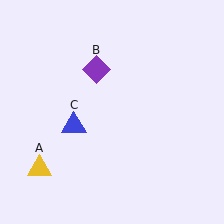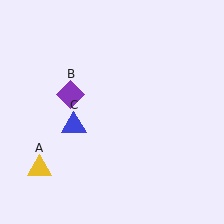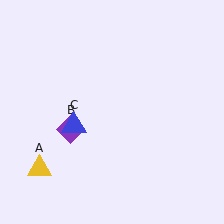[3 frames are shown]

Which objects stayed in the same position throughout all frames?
Yellow triangle (object A) and blue triangle (object C) remained stationary.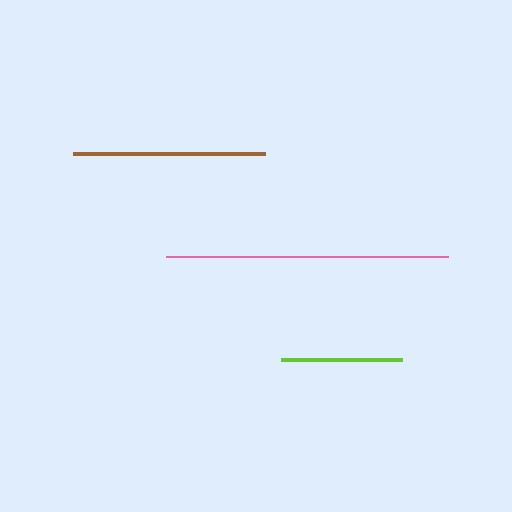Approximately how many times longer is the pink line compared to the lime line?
The pink line is approximately 2.3 times the length of the lime line.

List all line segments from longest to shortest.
From longest to shortest: pink, brown, lime.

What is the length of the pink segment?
The pink segment is approximately 282 pixels long.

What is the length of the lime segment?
The lime segment is approximately 120 pixels long.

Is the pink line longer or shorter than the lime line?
The pink line is longer than the lime line.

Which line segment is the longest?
The pink line is the longest at approximately 282 pixels.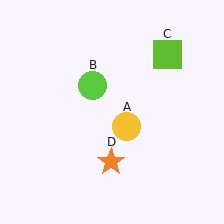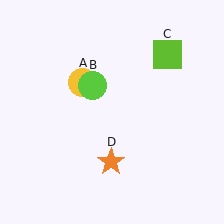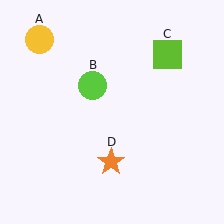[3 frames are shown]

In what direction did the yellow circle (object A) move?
The yellow circle (object A) moved up and to the left.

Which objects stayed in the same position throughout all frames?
Lime circle (object B) and lime square (object C) and orange star (object D) remained stationary.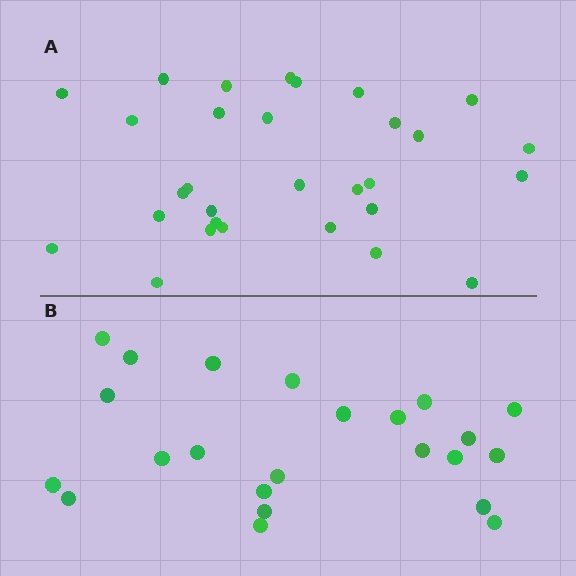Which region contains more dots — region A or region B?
Region A (the top region) has more dots.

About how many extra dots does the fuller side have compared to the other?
Region A has roughly 8 or so more dots than region B.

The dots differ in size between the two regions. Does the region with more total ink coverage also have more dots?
No. Region B has more total ink coverage because its dots are larger, but region A actually contains more individual dots. Total area can be misleading — the number of items is what matters here.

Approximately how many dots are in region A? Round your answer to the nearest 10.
About 30 dots.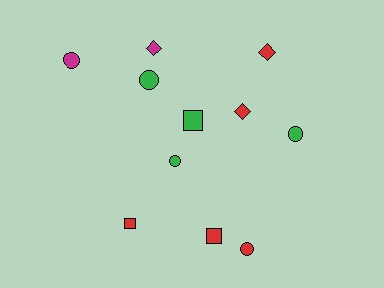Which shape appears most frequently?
Circle, with 5 objects.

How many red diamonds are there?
There are 2 red diamonds.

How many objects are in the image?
There are 11 objects.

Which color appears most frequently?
Red, with 5 objects.